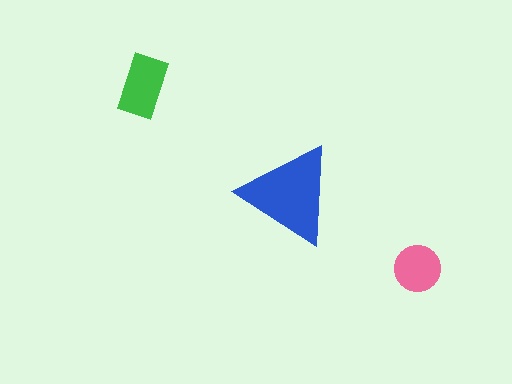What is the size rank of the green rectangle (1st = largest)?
2nd.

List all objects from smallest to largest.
The pink circle, the green rectangle, the blue triangle.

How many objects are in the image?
There are 3 objects in the image.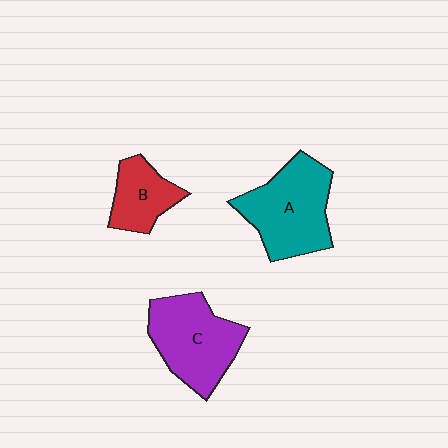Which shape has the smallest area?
Shape B (red).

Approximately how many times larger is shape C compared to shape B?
Approximately 1.7 times.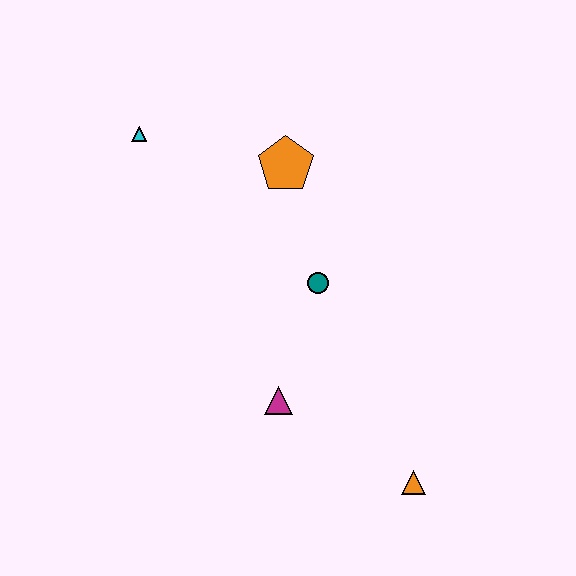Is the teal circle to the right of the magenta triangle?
Yes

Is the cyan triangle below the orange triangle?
No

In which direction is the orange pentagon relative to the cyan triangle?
The orange pentagon is to the right of the cyan triangle.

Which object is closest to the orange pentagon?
The teal circle is closest to the orange pentagon.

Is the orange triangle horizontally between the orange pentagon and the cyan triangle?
No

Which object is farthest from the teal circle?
The cyan triangle is farthest from the teal circle.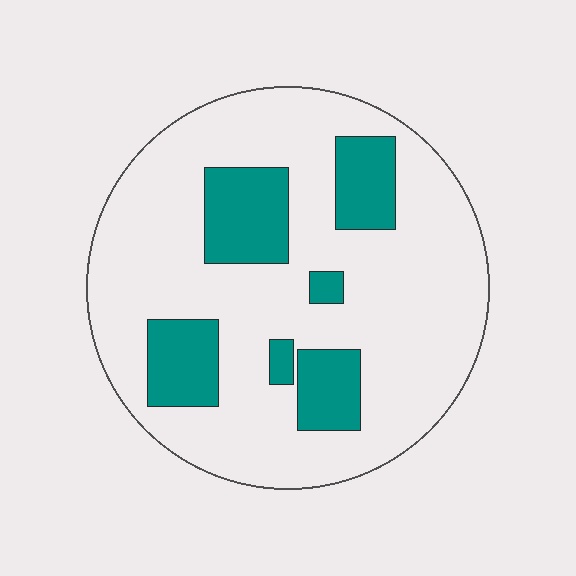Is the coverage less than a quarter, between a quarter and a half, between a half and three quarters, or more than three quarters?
Less than a quarter.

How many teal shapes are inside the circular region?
6.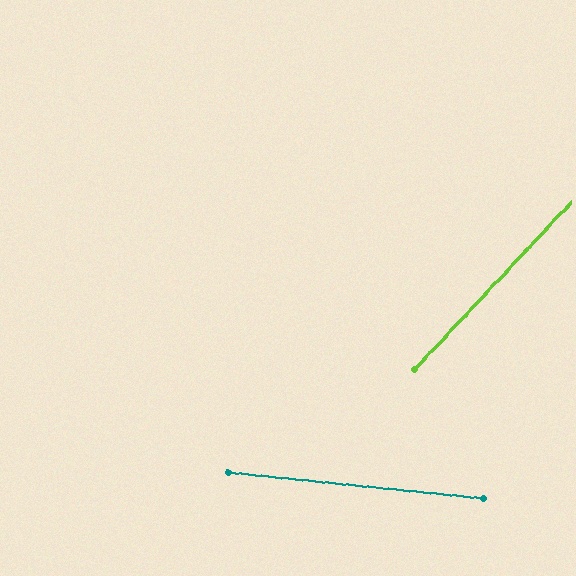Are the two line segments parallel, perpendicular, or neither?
Neither parallel nor perpendicular — they differ by about 53°.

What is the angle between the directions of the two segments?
Approximately 53 degrees.